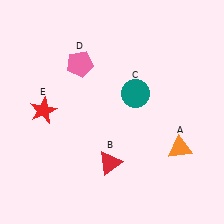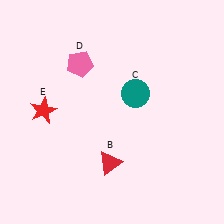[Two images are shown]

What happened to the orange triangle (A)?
The orange triangle (A) was removed in Image 2. It was in the bottom-right area of Image 1.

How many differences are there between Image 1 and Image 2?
There is 1 difference between the two images.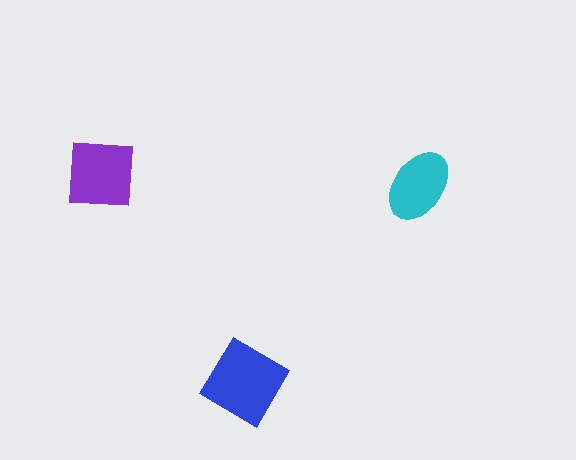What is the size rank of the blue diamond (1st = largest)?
1st.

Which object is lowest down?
The blue diamond is bottommost.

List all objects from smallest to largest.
The cyan ellipse, the purple square, the blue diamond.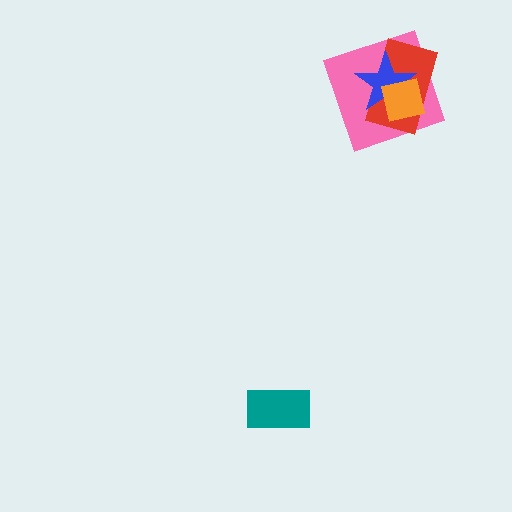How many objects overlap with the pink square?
3 objects overlap with the pink square.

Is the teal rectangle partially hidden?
No, no other shape covers it.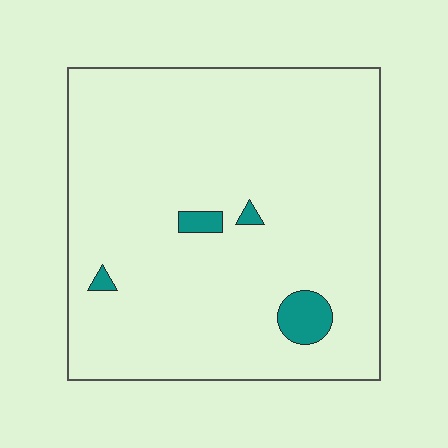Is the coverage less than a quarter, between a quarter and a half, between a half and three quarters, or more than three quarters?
Less than a quarter.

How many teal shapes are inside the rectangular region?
4.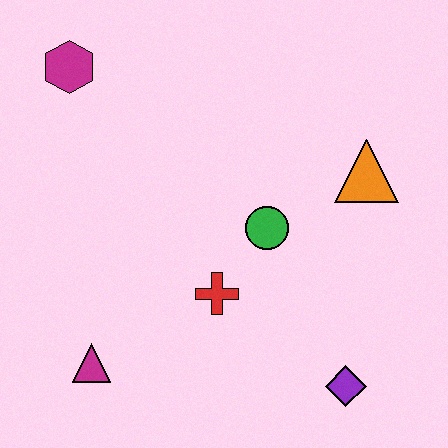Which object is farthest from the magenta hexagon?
The purple diamond is farthest from the magenta hexagon.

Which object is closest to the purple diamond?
The red cross is closest to the purple diamond.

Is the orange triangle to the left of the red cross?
No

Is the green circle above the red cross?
Yes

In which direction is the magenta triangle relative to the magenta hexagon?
The magenta triangle is below the magenta hexagon.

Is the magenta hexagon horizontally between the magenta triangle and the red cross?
No